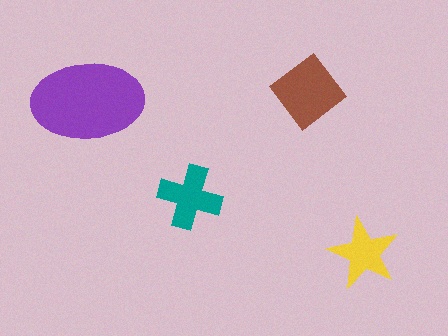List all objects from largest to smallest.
The purple ellipse, the brown diamond, the teal cross, the yellow star.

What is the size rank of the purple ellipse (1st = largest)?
1st.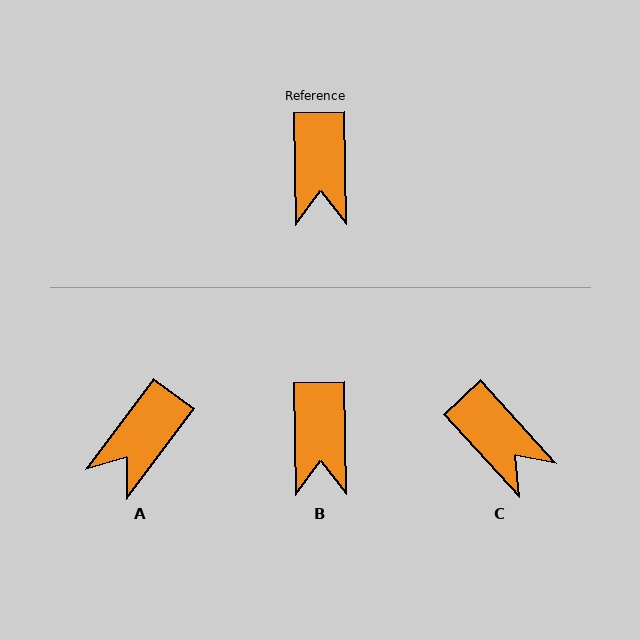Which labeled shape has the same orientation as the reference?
B.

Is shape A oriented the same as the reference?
No, it is off by about 38 degrees.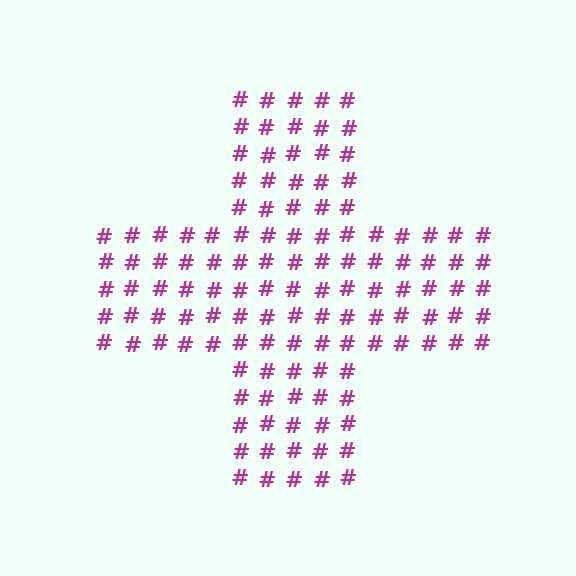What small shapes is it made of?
It is made of small hash symbols.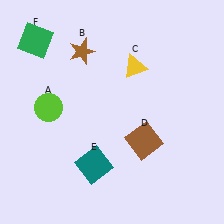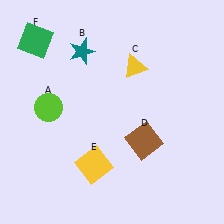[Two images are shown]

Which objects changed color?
B changed from brown to teal. E changed from teal to yellow.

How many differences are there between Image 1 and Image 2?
There are 2 differences between the two images.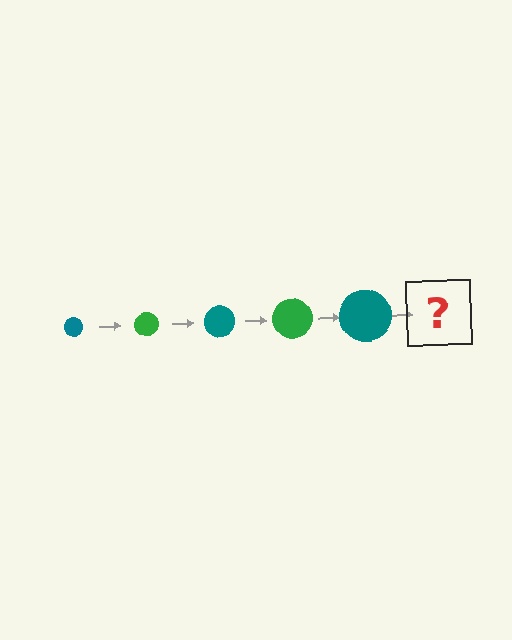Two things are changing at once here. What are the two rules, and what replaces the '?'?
The two rules are that the circle grows larger each step and the color cycles through teal and green. The '?' should be a green circle, larger than the previous one.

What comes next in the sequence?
The next element should be a green circle, larger than the previous one.